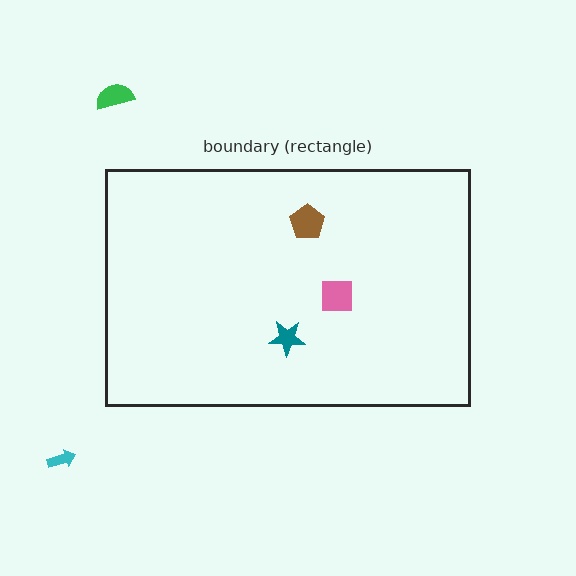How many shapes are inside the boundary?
3 inside, 2 outside.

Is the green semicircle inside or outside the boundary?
Outside.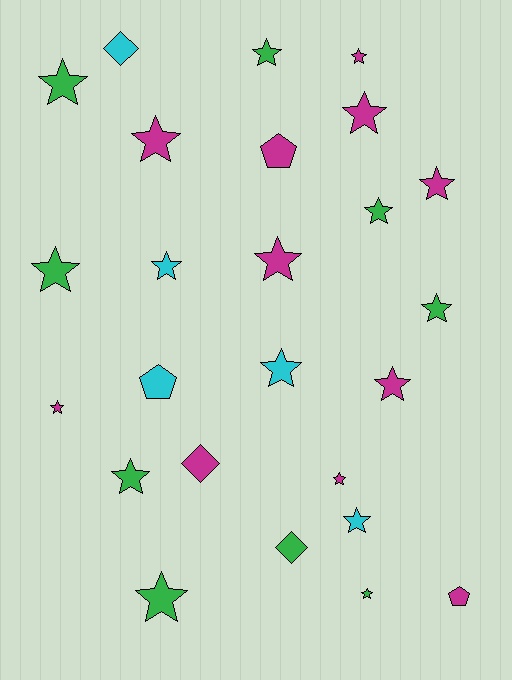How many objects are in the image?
There are 25 objects.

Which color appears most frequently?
Magenta, with 11 objects.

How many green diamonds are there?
There is 1 green diamond.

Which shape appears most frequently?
Star, with 19 objects.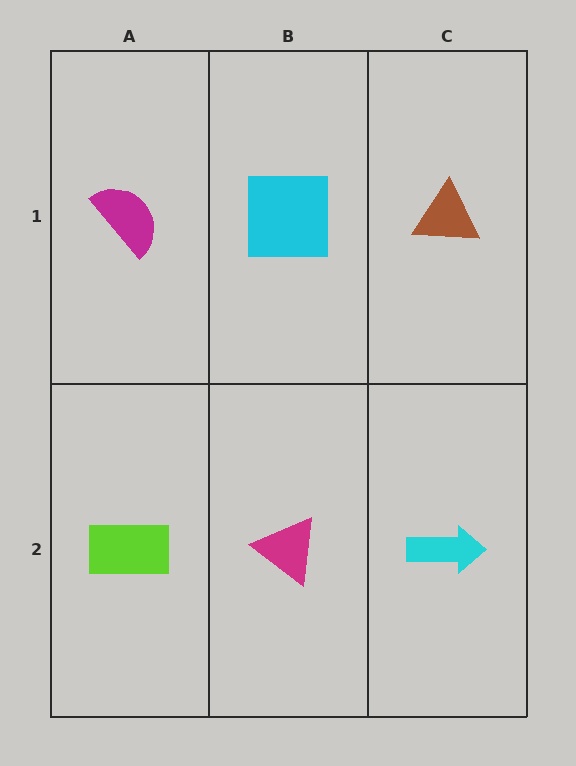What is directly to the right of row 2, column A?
A magenta triangle.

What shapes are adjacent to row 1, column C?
A cyan arrow (row 2, column C), a cyan square (row 1, column B).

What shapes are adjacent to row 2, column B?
A cyan square (row 1, column B), a lime rectangle (row 2, column A), a cyan arrow (row 2, column C).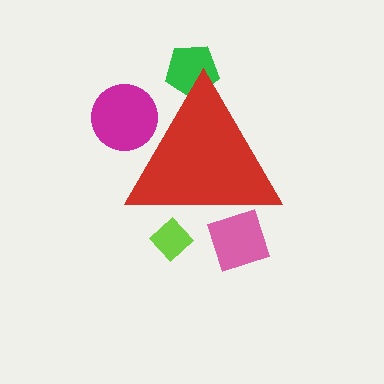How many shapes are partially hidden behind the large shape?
4 shapes are partially hidden.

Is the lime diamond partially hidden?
Yes, the lime diamond is partially hidden behind the red triangle.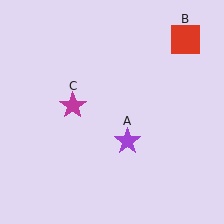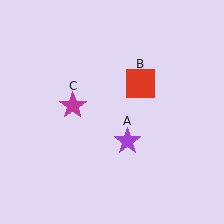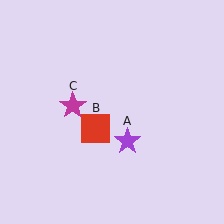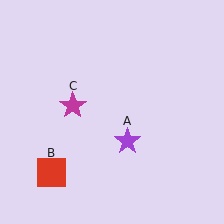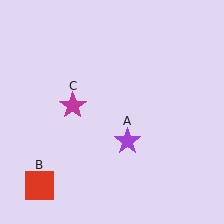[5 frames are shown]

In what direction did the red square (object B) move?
The red square (object B) moved down and to the left.